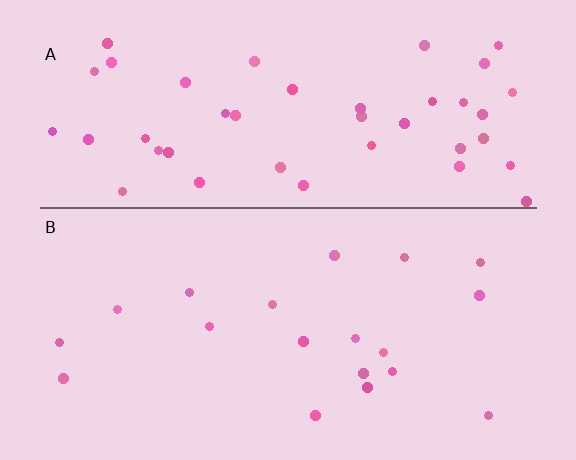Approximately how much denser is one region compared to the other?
Approximately 2.3× — region A over region B.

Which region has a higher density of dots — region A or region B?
A (the top).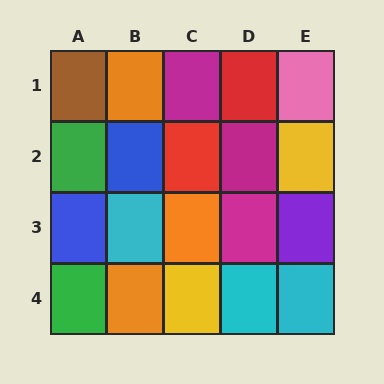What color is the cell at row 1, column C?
Magenta.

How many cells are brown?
1 cell is brown.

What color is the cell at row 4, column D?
Cyan.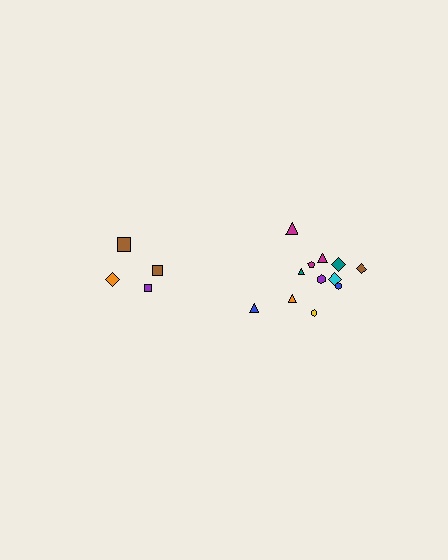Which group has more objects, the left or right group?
The right group.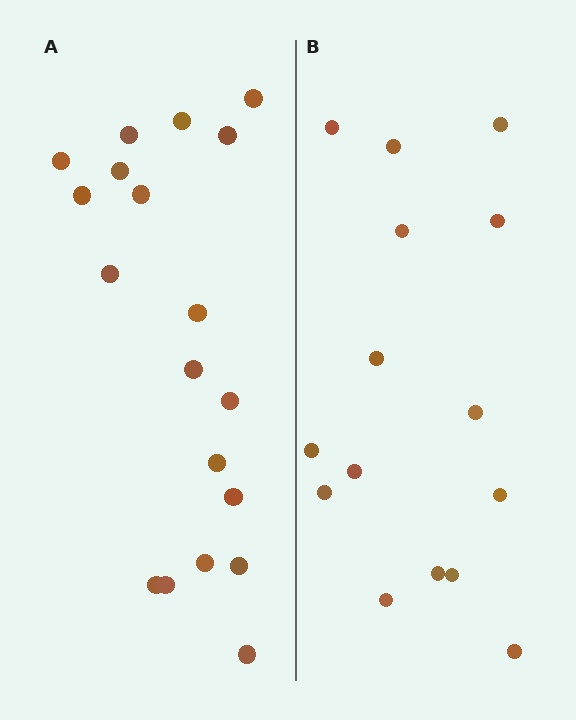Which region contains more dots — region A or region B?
Region A (the left region) has more dots.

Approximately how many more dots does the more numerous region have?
Region A has about 4 more dots than region B.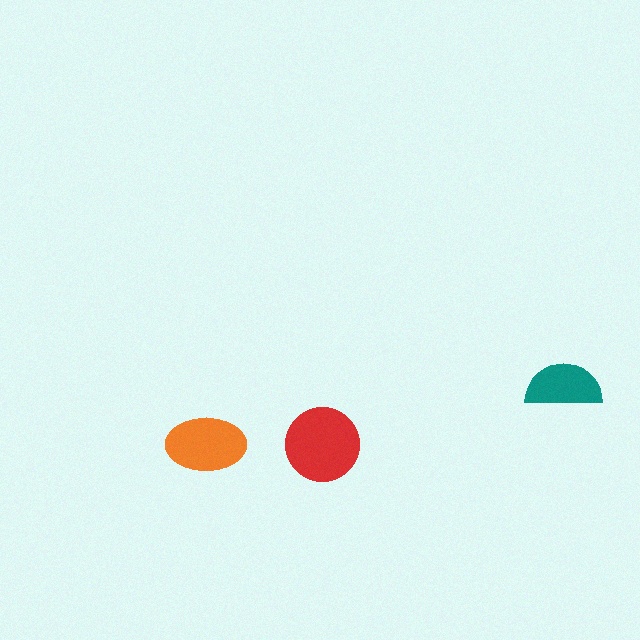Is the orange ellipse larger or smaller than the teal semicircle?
Larger.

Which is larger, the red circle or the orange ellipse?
The red circle.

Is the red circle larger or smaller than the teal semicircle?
Larger.